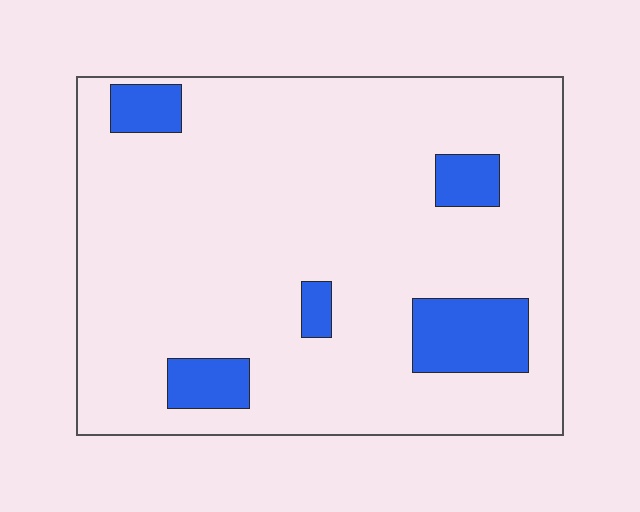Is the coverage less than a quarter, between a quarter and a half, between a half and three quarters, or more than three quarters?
Less than a quarter.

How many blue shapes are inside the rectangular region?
5.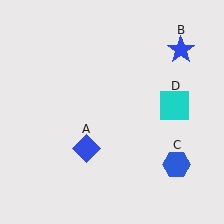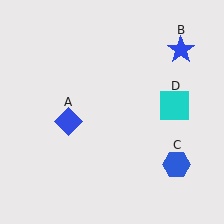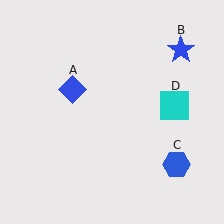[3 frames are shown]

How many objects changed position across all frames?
1 object changed position: blue diamond (object A).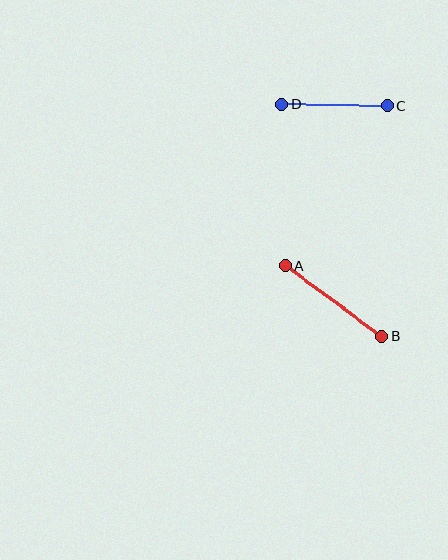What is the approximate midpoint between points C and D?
The midpoint is at approximately (335, 105) pixels.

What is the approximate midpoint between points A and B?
The midpoint is at approximately (334, 301) pixels.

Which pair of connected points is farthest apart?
Points A and B are farthest apart.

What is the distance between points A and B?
The distance is approximately 119 pixels.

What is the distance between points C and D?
The distance is approximately 106 pixels.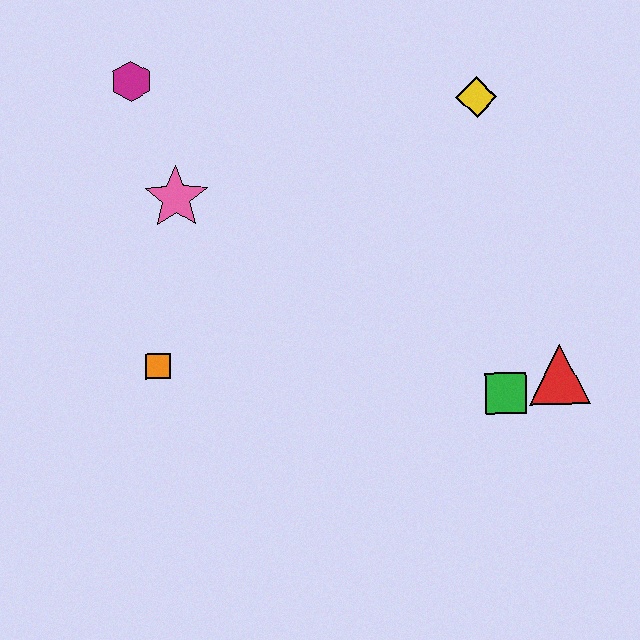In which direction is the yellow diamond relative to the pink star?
The yellow diamond is to the right of the pink star.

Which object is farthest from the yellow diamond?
The orange square is farthest from the yellow diamond.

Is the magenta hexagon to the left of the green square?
Yes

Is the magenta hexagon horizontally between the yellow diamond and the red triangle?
No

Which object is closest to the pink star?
The magenta hexagon is closest to the pink star.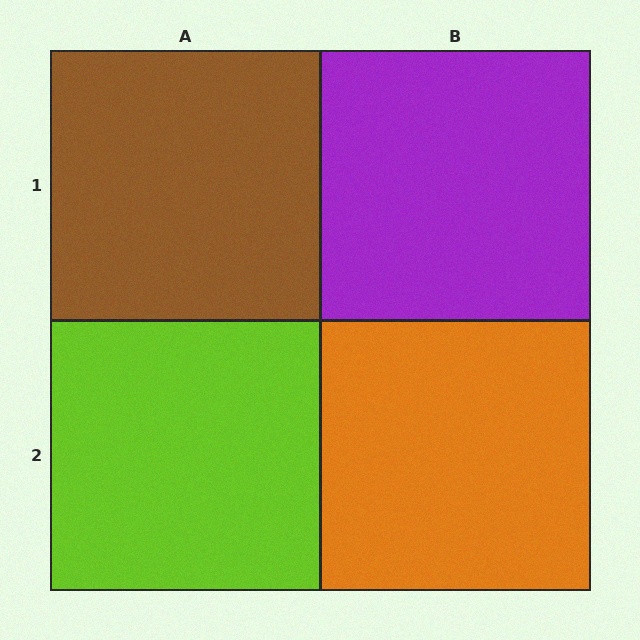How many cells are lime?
1 cell is lime.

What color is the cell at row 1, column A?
Brown.